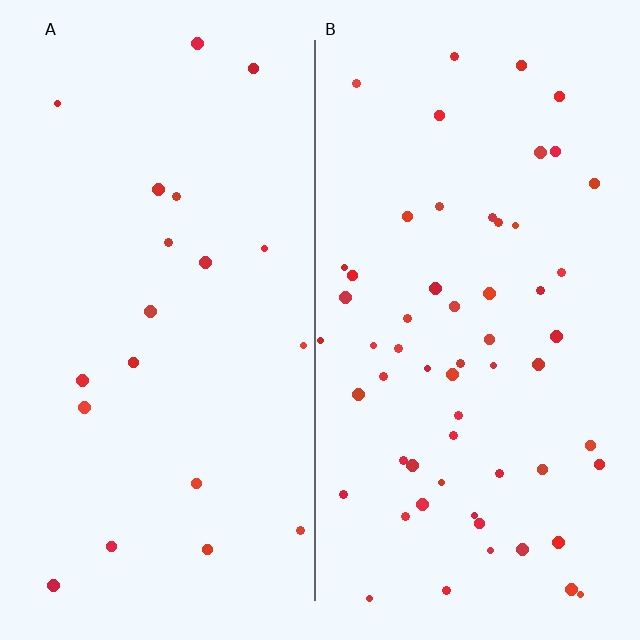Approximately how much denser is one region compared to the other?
Approximately 2.9× — region B over region A.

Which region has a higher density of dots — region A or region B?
B (the right).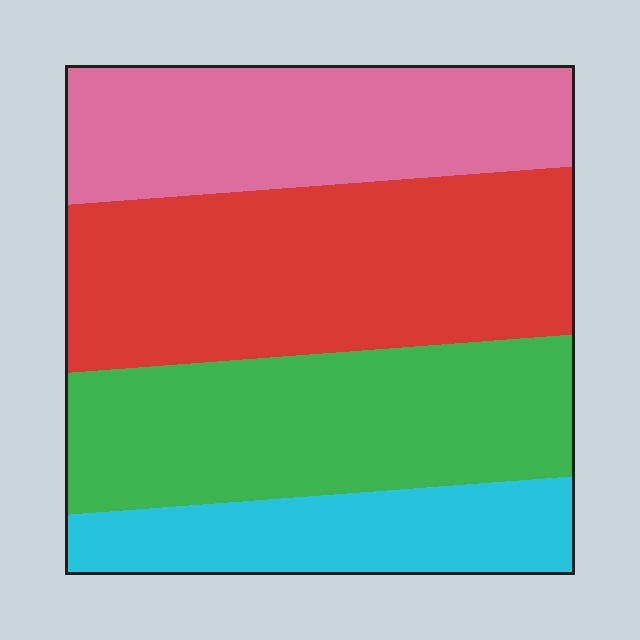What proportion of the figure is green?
Green covers about 30% of the figure.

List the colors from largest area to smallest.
From largest to smallest: red, green, pink, cyan.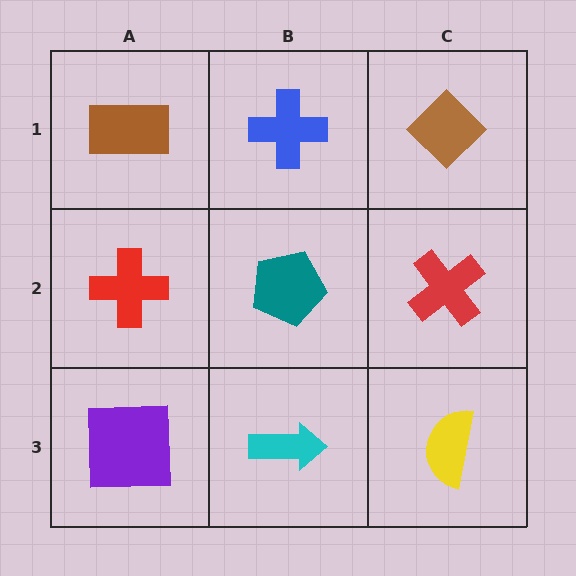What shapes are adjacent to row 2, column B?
A blue cross (row 1, column B), a cyan arrow (row 3, column B), a red cross (row 2, column A), a red cross (row 2, column C).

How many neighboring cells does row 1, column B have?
3.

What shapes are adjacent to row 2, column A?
A brown rectangle (row 1, column A), a purple square (row 3, column A), a teal pentagon (row 2, column B).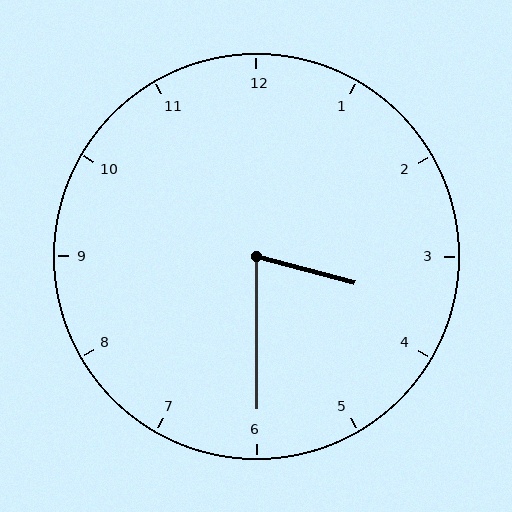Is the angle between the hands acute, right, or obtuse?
It is acute.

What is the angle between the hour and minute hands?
Approximately 75 degrees.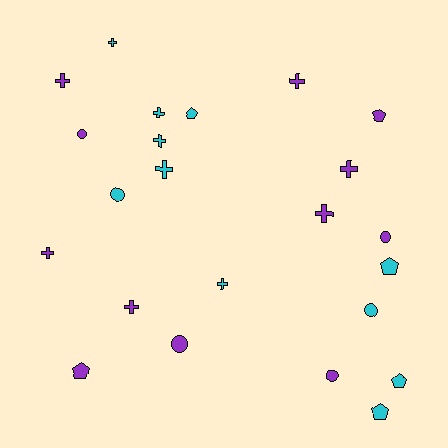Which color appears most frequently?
Purple, with 12 objects.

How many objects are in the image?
There are 23 objects.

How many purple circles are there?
There are 4 purple circles.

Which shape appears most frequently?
Cross, with 11 objects.